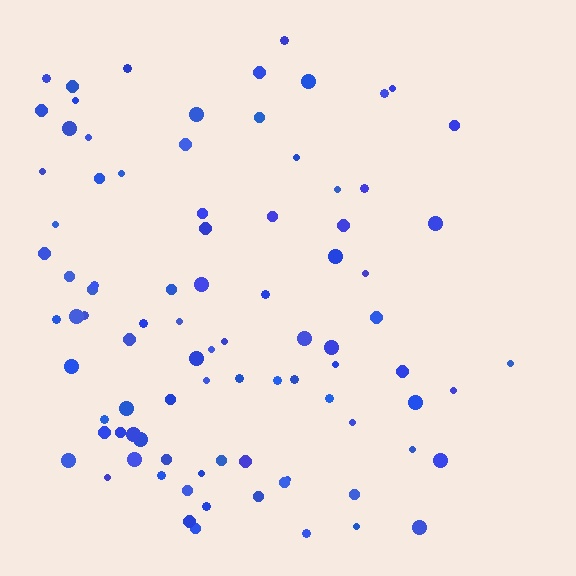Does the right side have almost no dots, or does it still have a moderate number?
Still a moderate number, just noticeably fewer than the left.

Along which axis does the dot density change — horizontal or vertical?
Horizontal.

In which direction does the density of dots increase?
From right to left, with the left side densest.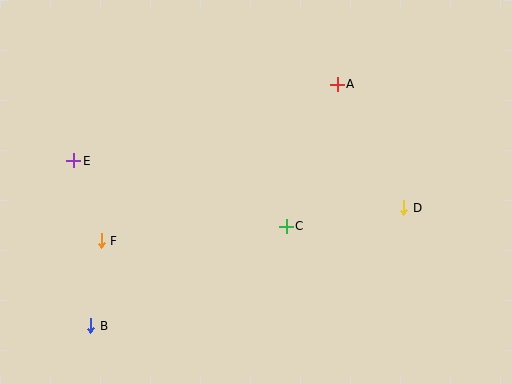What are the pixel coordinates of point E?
Point E is at (74, 161).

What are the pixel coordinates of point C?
Point C is at (286, 226).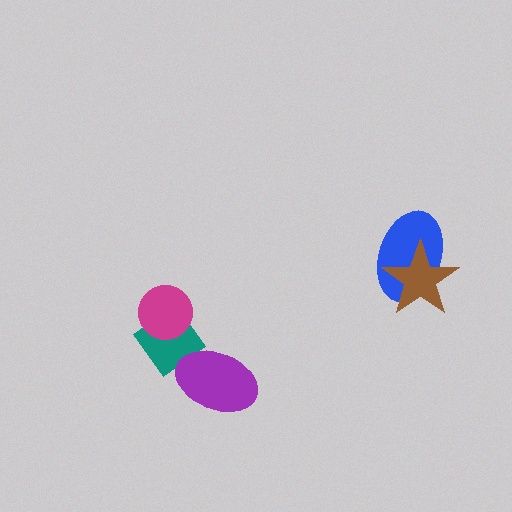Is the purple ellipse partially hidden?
No, no other shape covers it.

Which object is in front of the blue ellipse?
The brown star is in front of the blue ellipse.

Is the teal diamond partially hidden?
Yes, it is partially covered by another shape.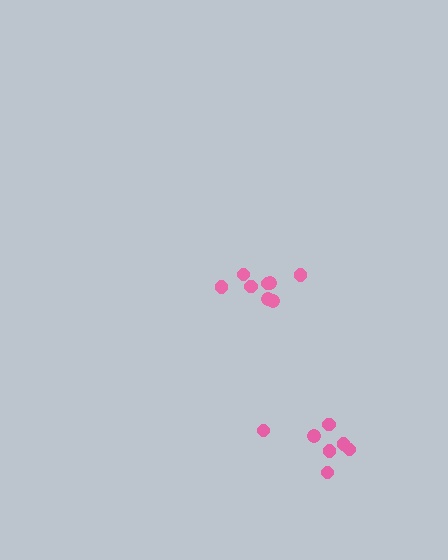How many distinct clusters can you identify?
There are 2 distinct clusters.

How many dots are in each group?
Group 1: 7 dots, Group 2: 8 dots (15 total).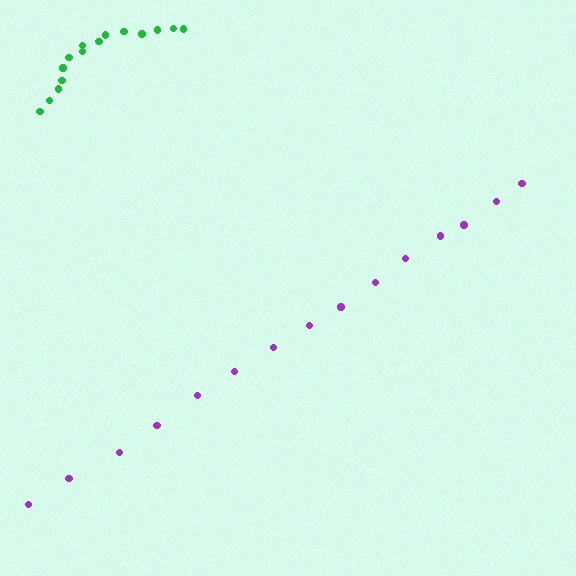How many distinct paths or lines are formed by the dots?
There are 2 distinct paths.